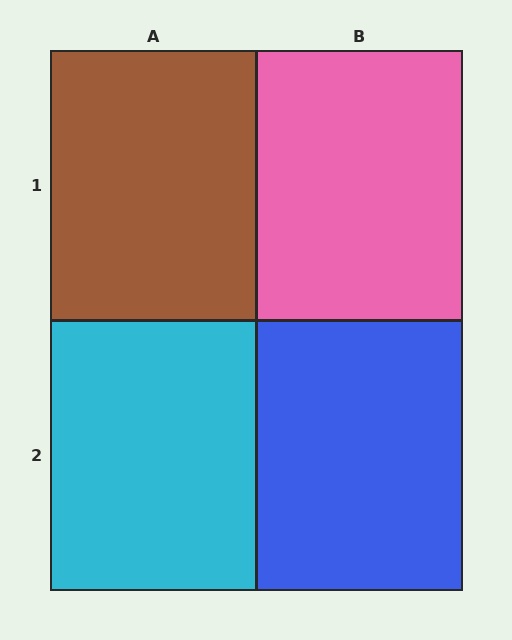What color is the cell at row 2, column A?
Cyan.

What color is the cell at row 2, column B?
Blue.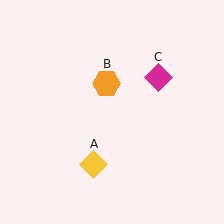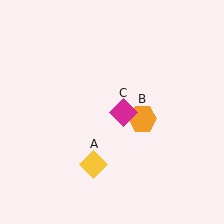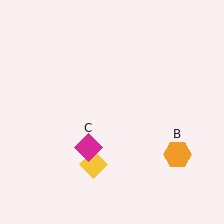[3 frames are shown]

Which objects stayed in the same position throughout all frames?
Yellow diamond (object A) remained stationary.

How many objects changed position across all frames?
2 objects changed position: orange hexagon (object B), magenta diamond (object C).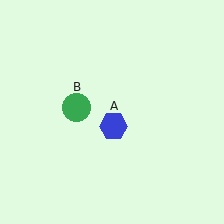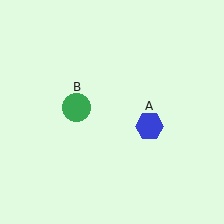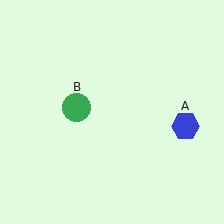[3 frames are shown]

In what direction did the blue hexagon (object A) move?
The blue hexagon (object A) moved right.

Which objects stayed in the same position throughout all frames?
Green circle (object B) remained stationary.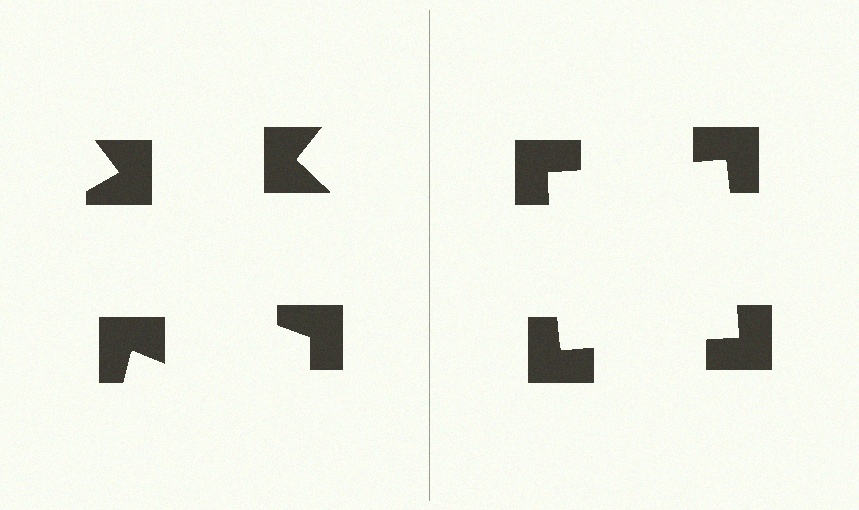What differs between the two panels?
The notched squares are positioned identically on both sides; only the wedge orientations differ. On the right they align to a square; on the left they are misaligned.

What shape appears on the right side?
An illusory square.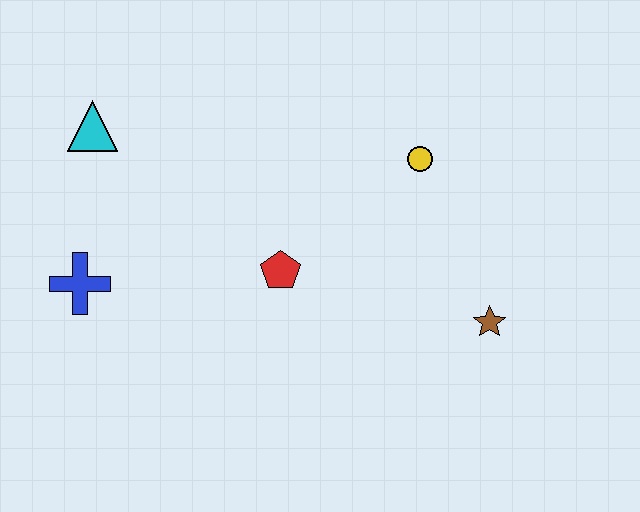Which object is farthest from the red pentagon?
The cyan triangle is farthest from the red pentagon.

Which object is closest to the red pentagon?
The yellow circle is closest to the red pentagon.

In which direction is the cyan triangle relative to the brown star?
The cyan triangle is to the left of the brown star.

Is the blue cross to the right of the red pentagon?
No